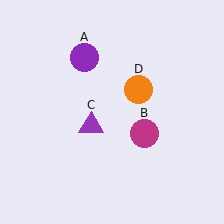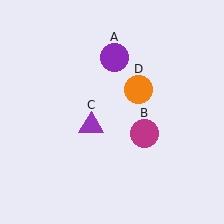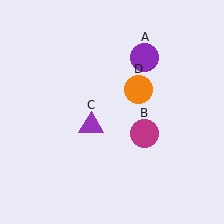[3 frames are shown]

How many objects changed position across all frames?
1 object changed position: purple circle (object A).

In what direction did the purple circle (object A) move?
The purple circle (object A) moved right.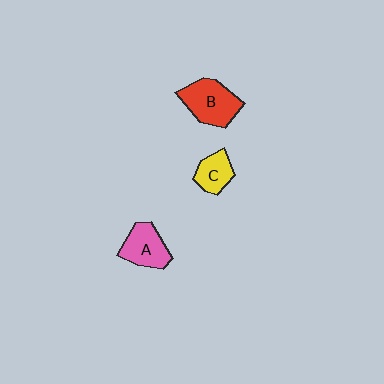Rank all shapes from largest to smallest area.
From largest to smallest: B (red), A (pink), C (yellow).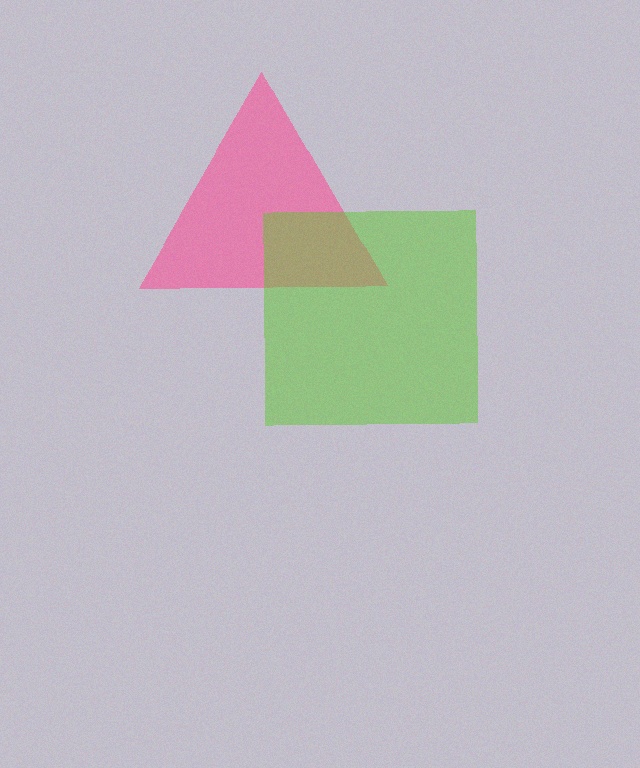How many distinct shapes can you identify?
There are 2 distinct shapes: a pink triangle, a lime square.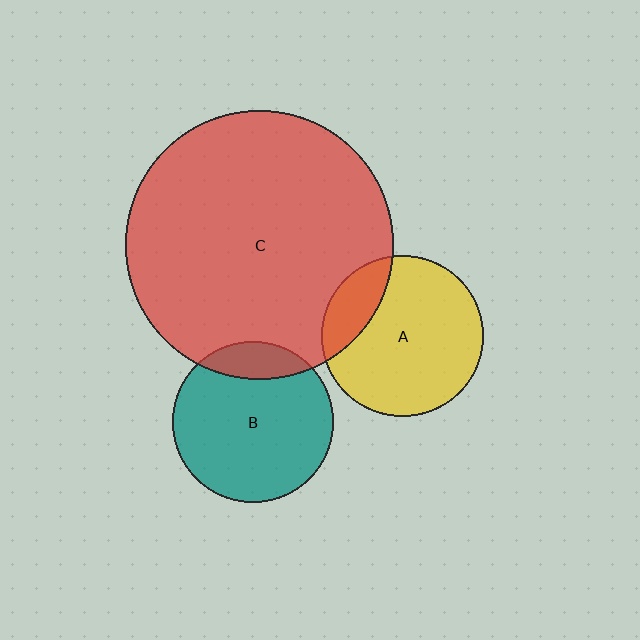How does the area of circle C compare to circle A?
Approximately 2.8 times.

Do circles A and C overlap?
Yes.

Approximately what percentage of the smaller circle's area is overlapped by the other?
Approximately 20%.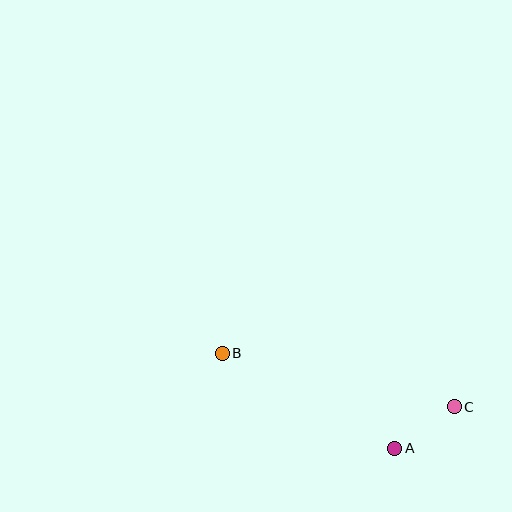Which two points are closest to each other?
Points A and C are closest to each other.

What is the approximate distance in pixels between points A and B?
The distance between A and B is approximately 196 pixels.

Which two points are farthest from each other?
Points B and C are farthest from each other.